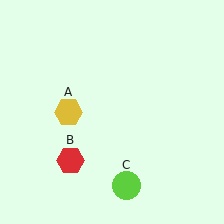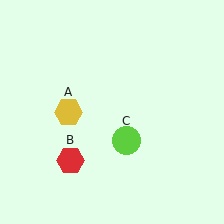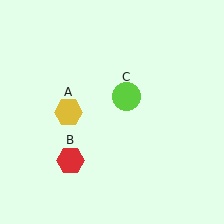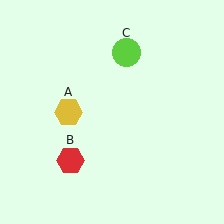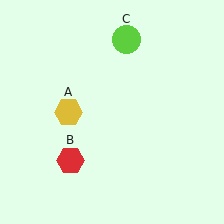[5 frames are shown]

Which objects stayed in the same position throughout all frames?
Yellow hexagon (object A) and red hexagon (object B) remained stationary.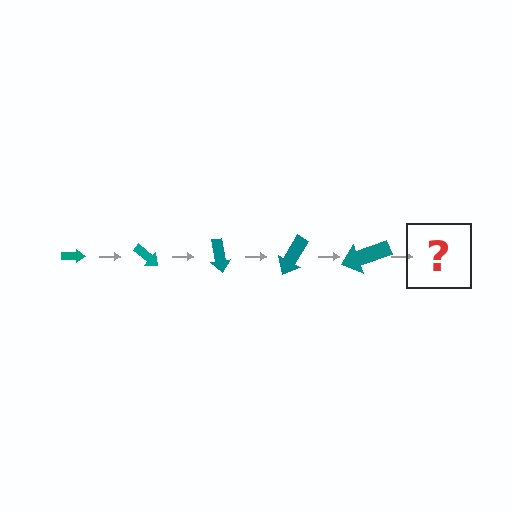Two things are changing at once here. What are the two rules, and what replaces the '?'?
The two rules are that the arrow grows larger each step and it rotates 40 degrees each step. The '?' should be an arrow, larger than the previous one and rotated 200 degrees from the start.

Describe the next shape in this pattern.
It should be an arrow, larger than the previous one and rotated 200 degrees from the start.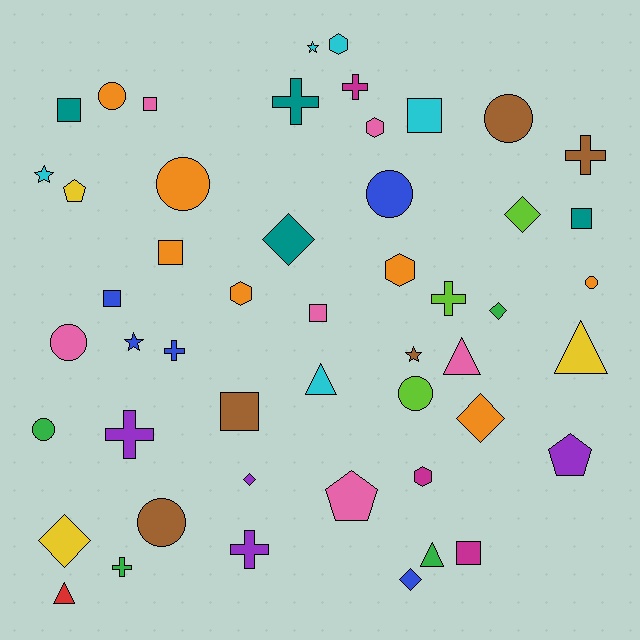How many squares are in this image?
There are 9 squares.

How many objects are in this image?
There are 50 objects.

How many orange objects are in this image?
There are 7 orange objects.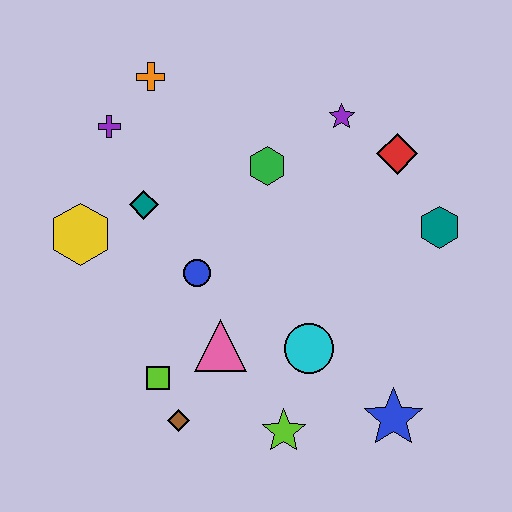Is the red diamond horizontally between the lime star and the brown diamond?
No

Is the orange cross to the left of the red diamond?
Yes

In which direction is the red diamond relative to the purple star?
The red diamond is to the right of the purple star.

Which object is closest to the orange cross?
The purple cross is closest to the orange cross.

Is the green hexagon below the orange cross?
Yes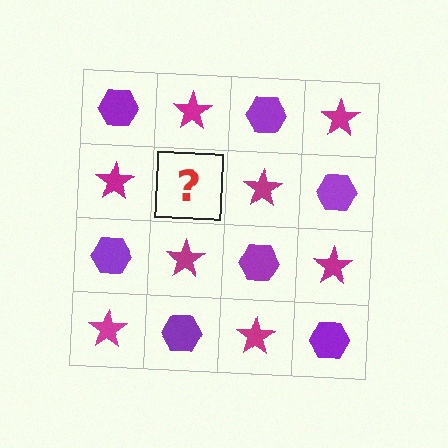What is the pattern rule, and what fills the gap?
The rule is that it alternates purple hexagon and magenta star in a checkerboard pattern. The gap should be filled with a purple hexagon.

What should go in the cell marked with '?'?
The missing cell should contain a purple hexagon.